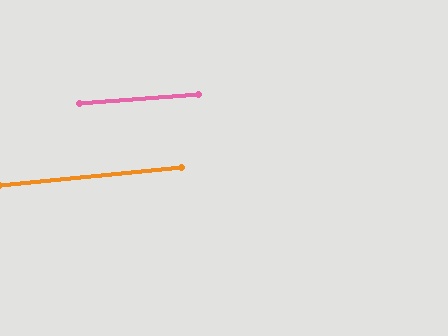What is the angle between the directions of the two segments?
Approximately 2 degrees.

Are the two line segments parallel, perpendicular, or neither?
Parallel — their directions differ by only 1.5°.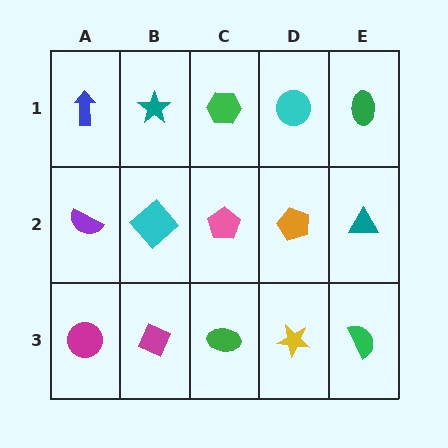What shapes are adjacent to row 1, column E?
A teal triangle (row 2, column E), a cyan circle (row 1, column D).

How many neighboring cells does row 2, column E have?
3.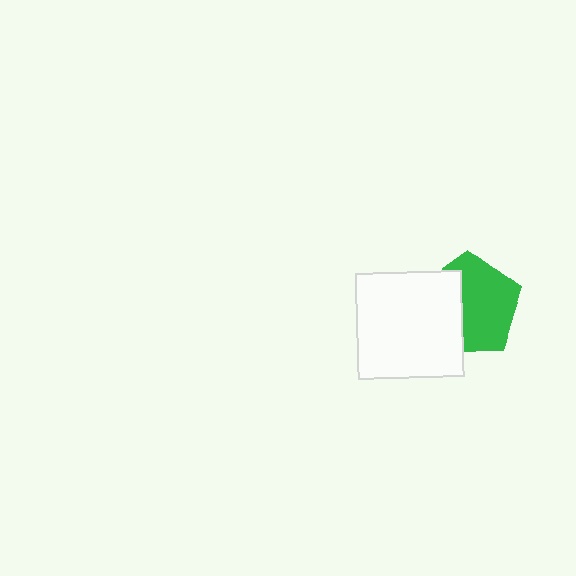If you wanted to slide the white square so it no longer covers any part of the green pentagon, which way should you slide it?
Slide it left — that is the most direct way to separate the two shapes.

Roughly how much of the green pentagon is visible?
About half of it is visible (roughly 61%).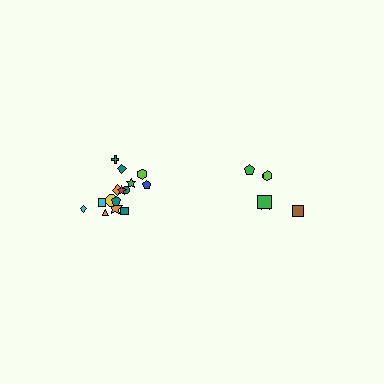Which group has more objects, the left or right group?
The left group.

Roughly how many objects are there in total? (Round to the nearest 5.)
Roughly 20 objects in total.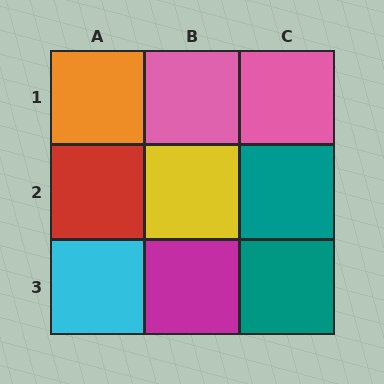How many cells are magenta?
1 cell is magenta.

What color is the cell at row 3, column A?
Cyan.